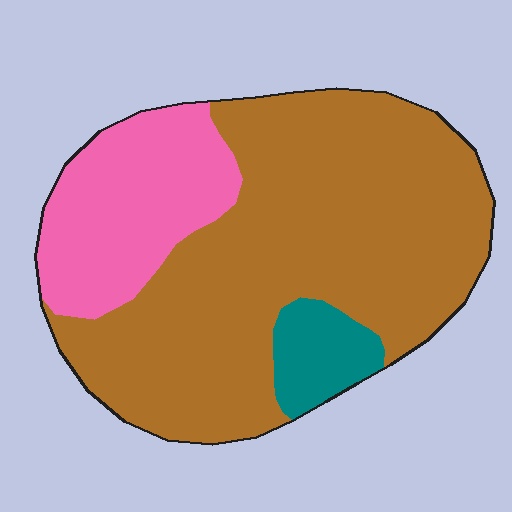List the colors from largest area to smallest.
From largest to smallest: brown, pink, teal.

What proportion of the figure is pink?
Pink covers around 25% of the figure.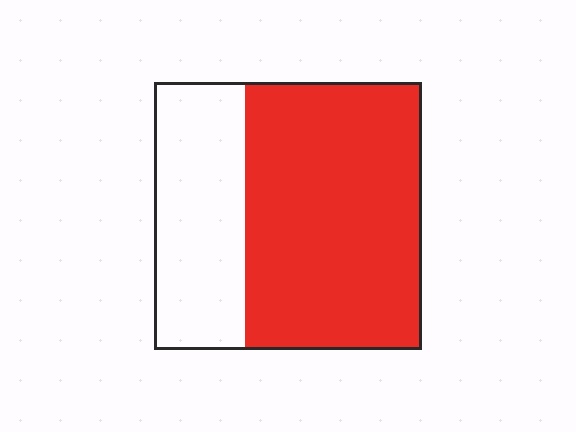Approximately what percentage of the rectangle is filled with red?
Approximately 65%.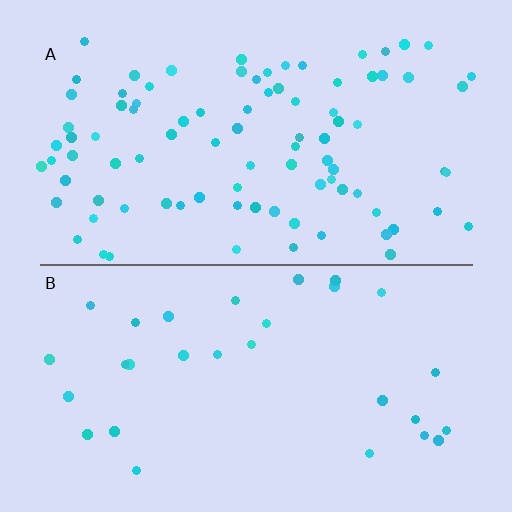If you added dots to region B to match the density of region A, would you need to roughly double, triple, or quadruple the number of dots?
Approximately triple.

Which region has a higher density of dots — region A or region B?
A (the top).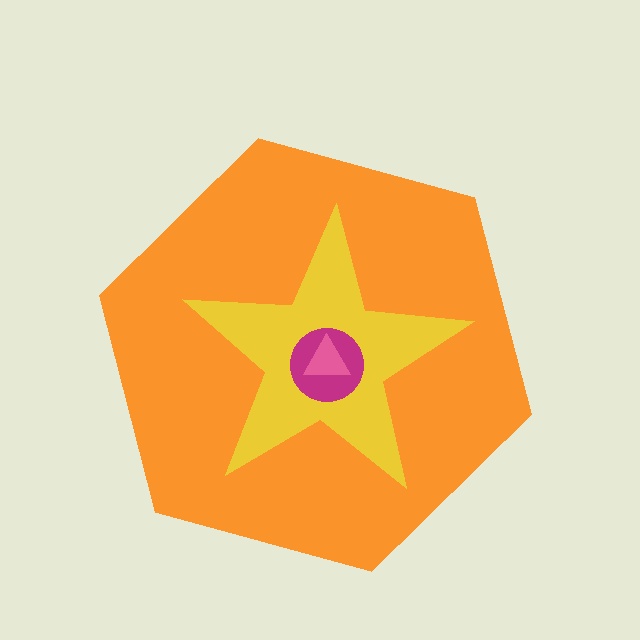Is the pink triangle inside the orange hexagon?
Yes.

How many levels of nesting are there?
4.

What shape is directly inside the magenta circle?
The pink triangle.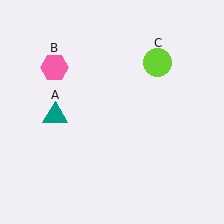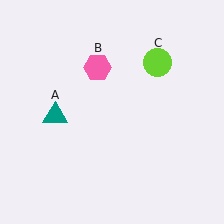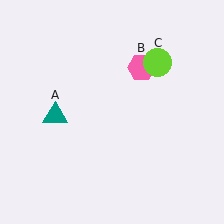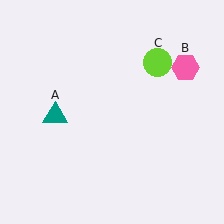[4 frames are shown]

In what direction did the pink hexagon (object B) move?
The pink hexagon (object B) moved right.